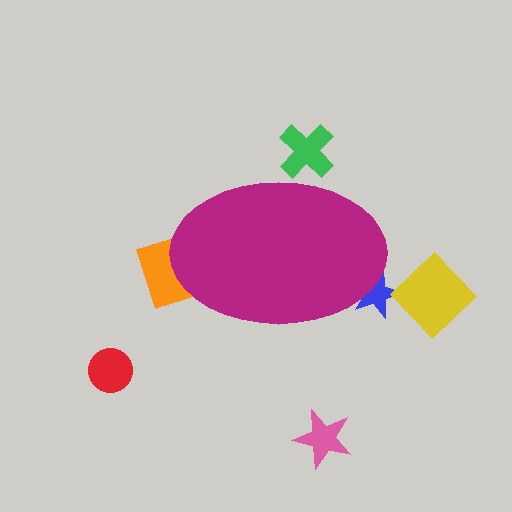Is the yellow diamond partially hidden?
No, the yellow diamond is fully visible.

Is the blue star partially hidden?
Yes, the blue star is partially hidden behind the magenta ellipse.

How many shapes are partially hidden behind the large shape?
3 shapes are partially hidden.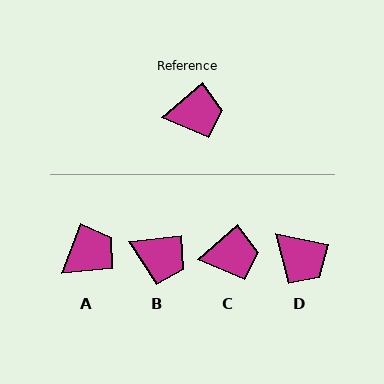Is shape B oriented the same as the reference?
No, it is off by about 34 degrees.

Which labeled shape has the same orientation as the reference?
C.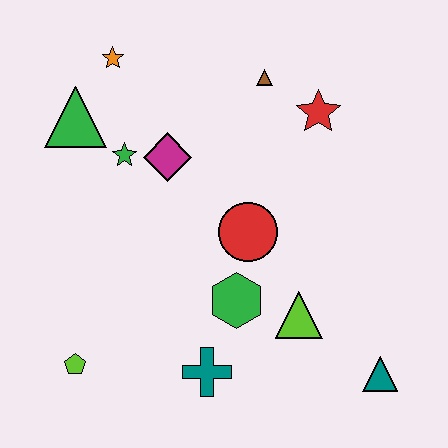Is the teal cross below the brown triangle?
Yes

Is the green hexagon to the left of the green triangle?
No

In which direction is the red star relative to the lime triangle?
The red star is above the lime triangle.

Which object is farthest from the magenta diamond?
The teal triangle is farthest from the magenta diamond.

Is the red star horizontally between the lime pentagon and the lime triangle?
No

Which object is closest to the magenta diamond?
The green star is closest to the magenta diamond.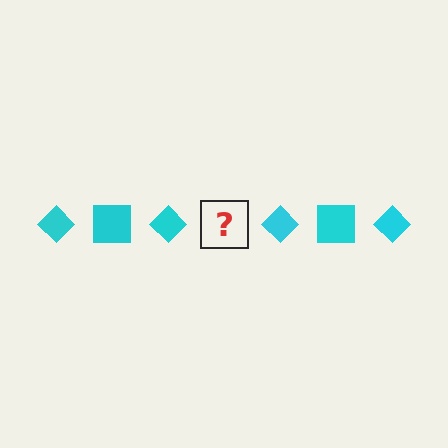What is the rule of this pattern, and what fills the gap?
The rule is that the pattern cycles through diamond, square shapes in cyan. The gap should be filled with a cyan square.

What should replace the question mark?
The question mark should be replaced with a cyan square.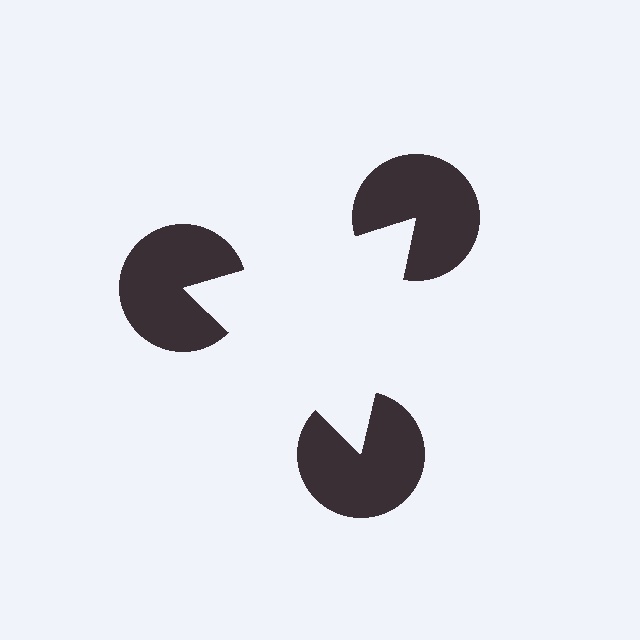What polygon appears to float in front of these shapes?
An illusory triangle — its edges are inferred from the aligned wedge cuts in the pac-man discs, not physically drawn.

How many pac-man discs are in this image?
There are 3 — one at each vertex of the illusory triangle.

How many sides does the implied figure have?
3 sides.